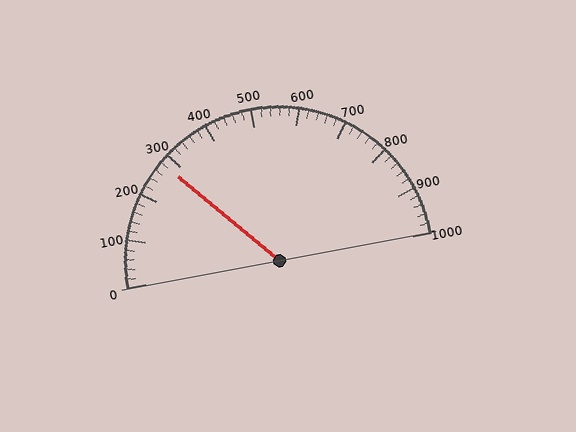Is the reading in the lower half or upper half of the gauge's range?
The reading is in the lower half of the range (0 to 1000).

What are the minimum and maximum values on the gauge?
The gauge ranges from 0 to 1000.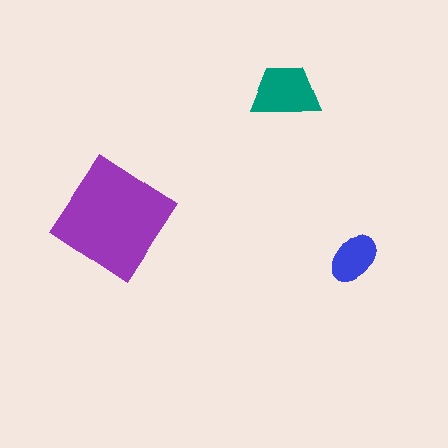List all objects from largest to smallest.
The purple diamond, the teal trapezoid, the blue ellipse.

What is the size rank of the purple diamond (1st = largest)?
1st.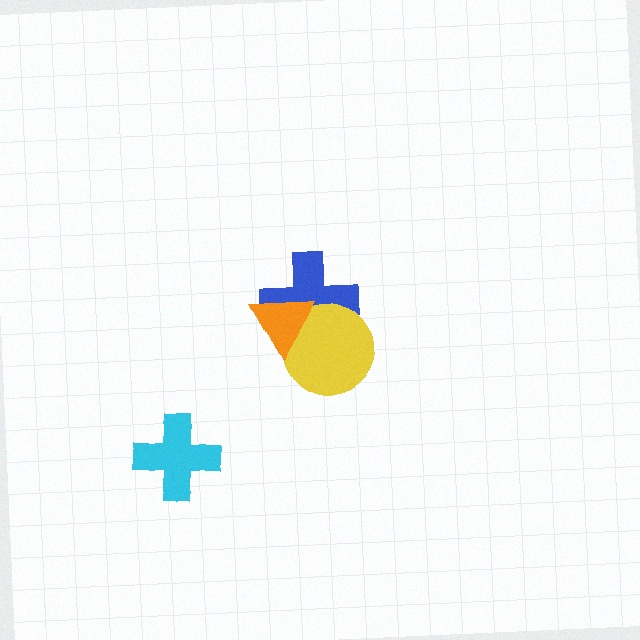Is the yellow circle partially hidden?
Yes, it is partially covered by another shape.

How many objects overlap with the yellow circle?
2 objects overlap with the yellow circle.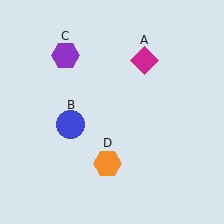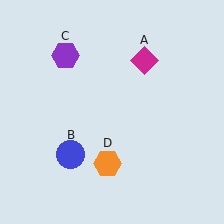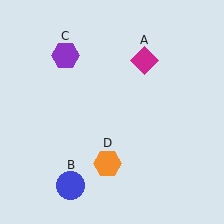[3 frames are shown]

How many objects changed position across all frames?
1 object changed position: blue circle (object B).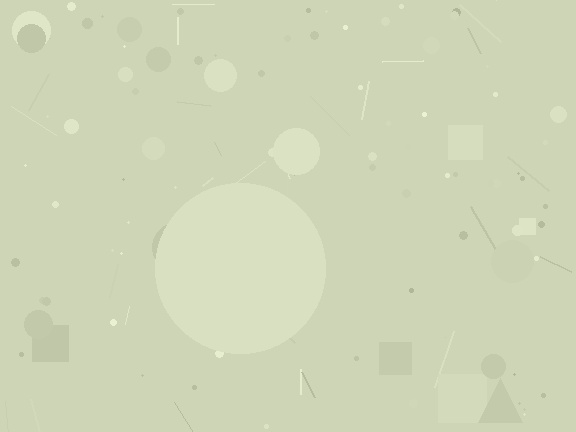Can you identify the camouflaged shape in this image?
The camouflaged shape is a circle.